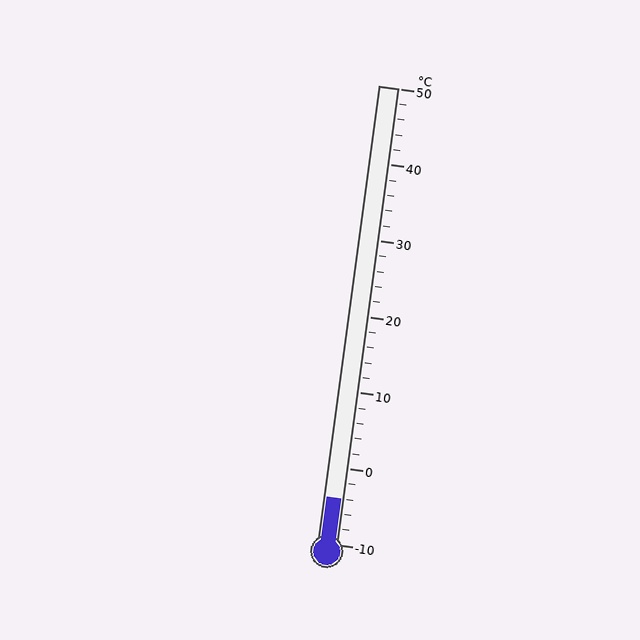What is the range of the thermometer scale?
The thermometer scale ranges from -10°C to 50°C.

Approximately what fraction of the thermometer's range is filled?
The thermometer is filled to approximately 10% of its range.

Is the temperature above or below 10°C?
The temperature is below 10°C.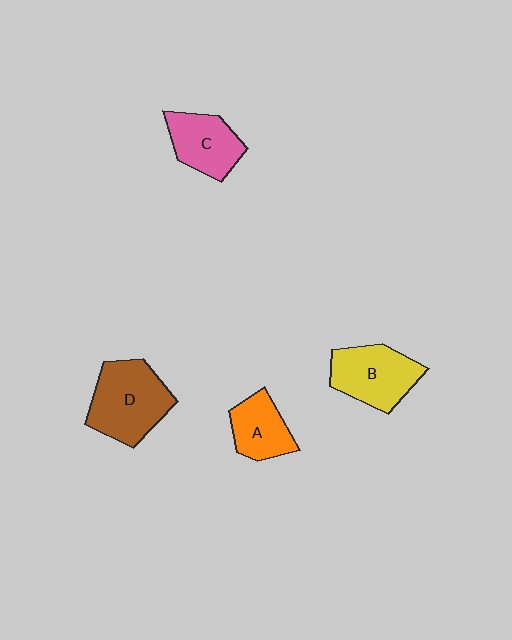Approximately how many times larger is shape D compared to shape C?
Approximately 1.4 times.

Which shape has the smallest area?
Shape A (orange).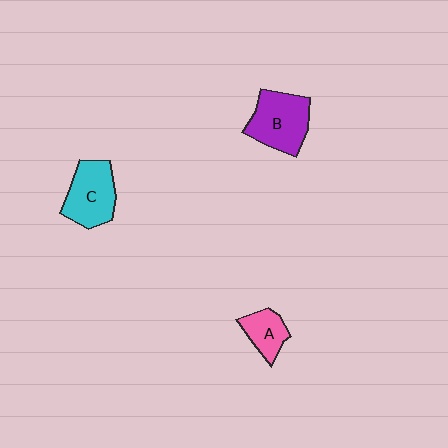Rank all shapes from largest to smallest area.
From largest to smallest: B (purple), C (cyan), A (pink).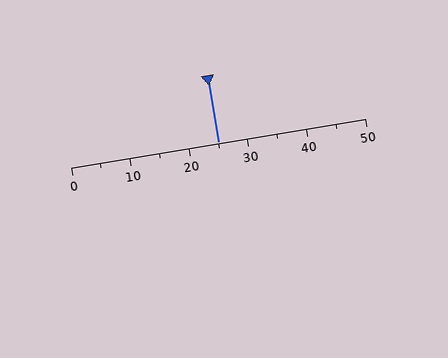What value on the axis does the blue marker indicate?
The marker indicates approximately 25.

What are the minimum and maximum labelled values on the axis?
The axis runs from 0 to 50.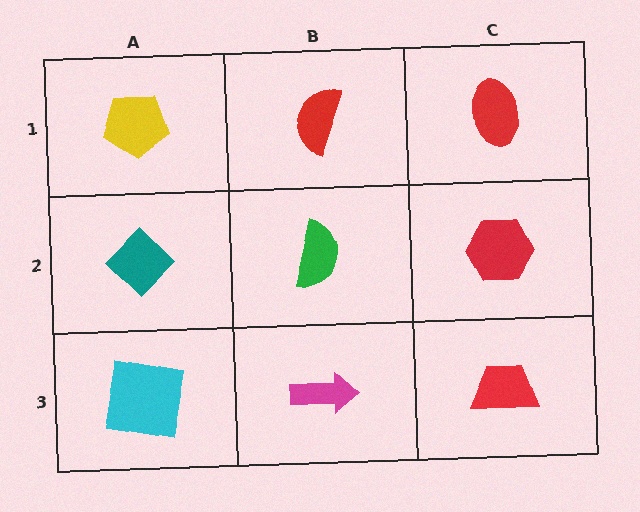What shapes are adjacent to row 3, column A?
A teal diamond (row 2, column A), a magenta arrow (row 3, column B).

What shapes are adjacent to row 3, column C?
A red hexagon (row 2, column C), a magenta arrow (row 3, column B).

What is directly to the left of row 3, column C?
A magenta arrow.